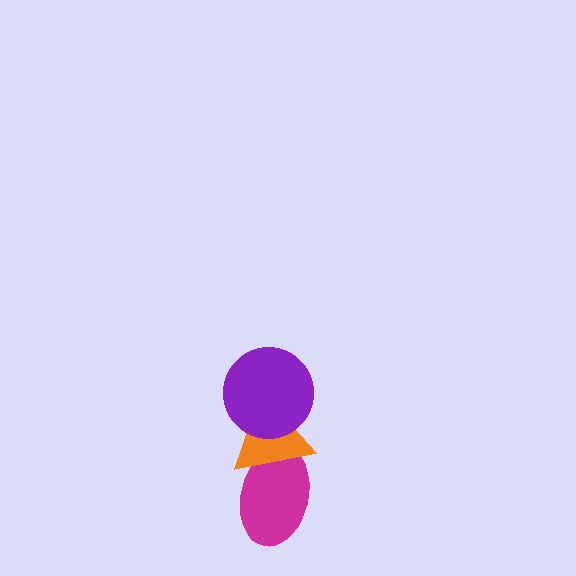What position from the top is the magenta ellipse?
The magenta ellipse is 3rd from the top.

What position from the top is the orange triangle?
The orange triangle is 2nd from the top.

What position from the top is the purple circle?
The purple circle is 1st from the top.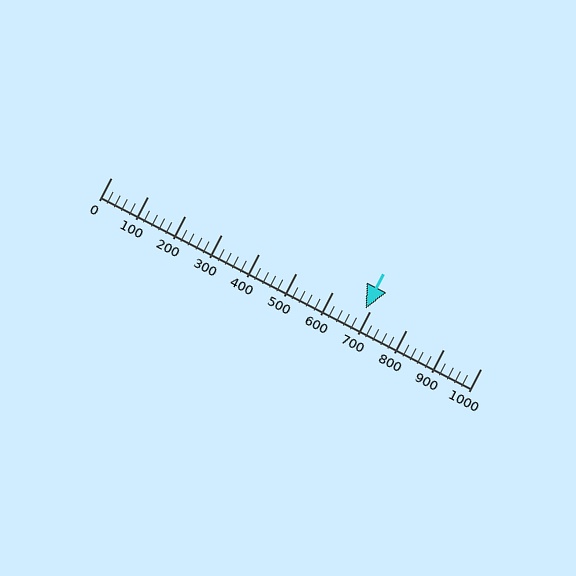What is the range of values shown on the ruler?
The ruler shows values from 0 to 1000.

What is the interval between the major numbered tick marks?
The major tick marks are spaced 100 units apart.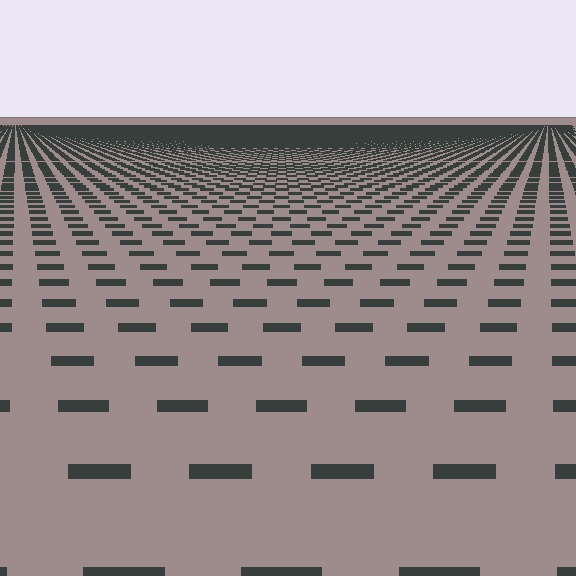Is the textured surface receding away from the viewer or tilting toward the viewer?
The surface is receding away from the viewer. Texture elements get smaller and denser toward the top.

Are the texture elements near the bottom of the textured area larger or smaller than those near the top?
Larger. Near the bottom, elements are closer to the viewer and appear at a bigger on-screen size.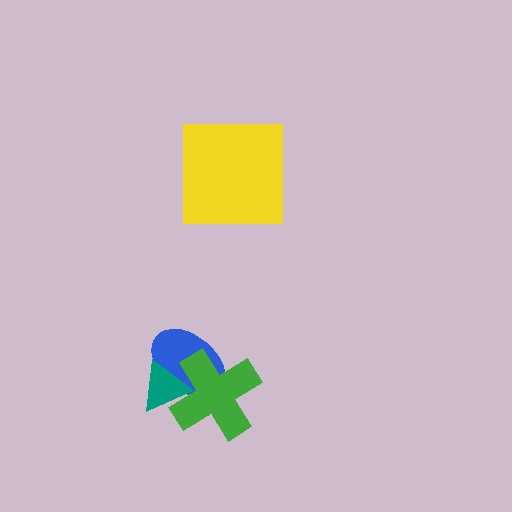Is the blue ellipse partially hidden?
Yes, it is partially covered by another shape.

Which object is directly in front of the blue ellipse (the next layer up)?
The green cross is directly in front of the blue ellipse.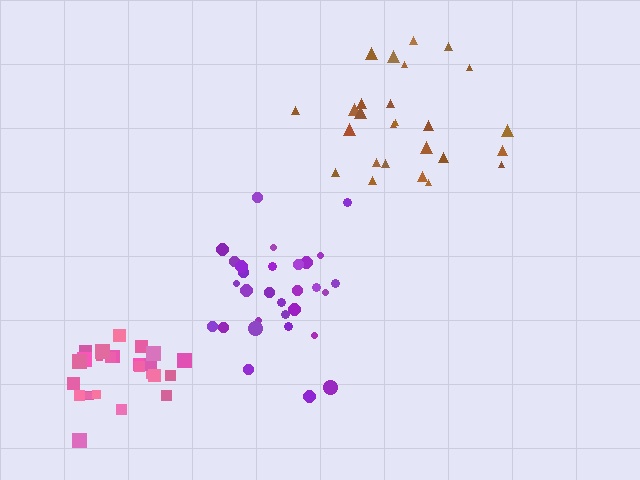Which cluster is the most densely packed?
Pink.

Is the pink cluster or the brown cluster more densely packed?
Pink.